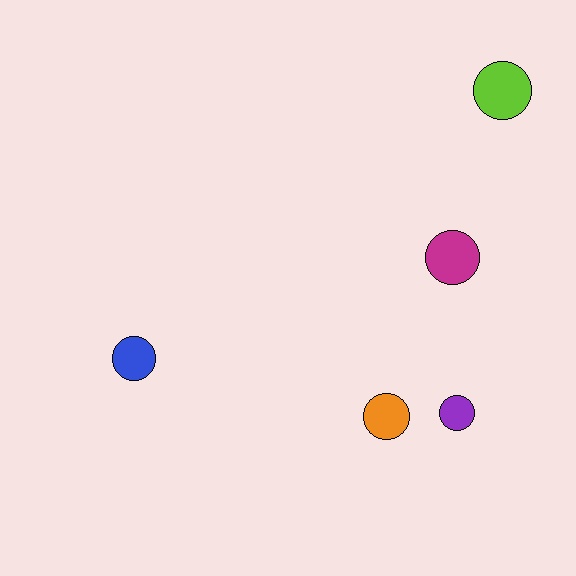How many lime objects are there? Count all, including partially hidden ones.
There is 1 lime object.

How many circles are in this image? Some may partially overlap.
There are 5 circles.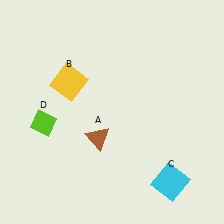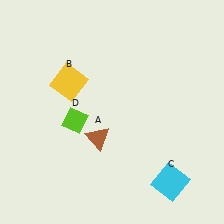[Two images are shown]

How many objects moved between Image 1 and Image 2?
1 object moved between the two images.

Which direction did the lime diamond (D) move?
The lime diamond (D) moved right.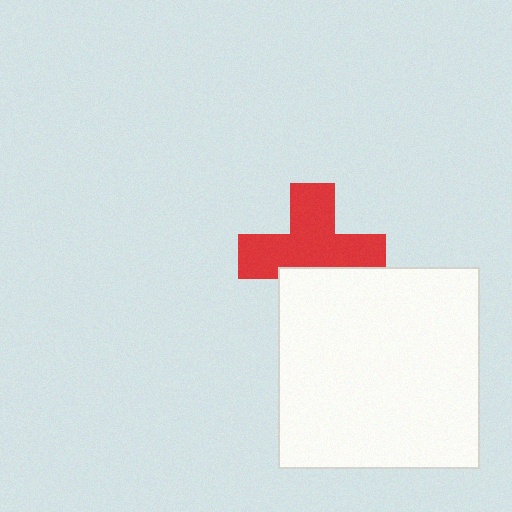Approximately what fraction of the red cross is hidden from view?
Roughly 32% of the red cross is hidden behind the white square.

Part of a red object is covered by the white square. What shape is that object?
It is a cross.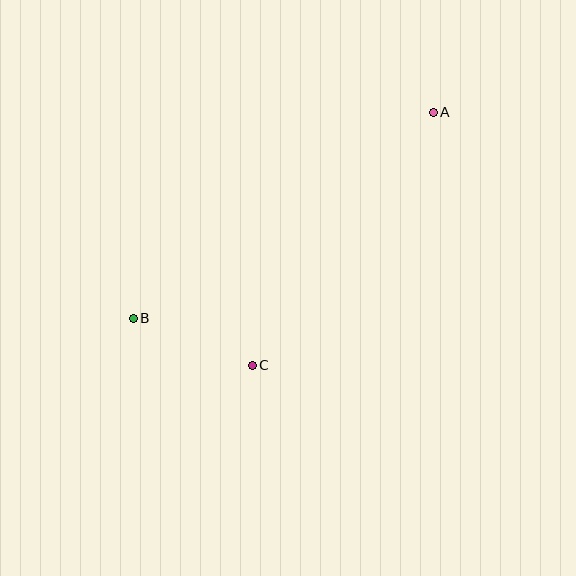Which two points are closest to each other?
Points B and C are closest to each other.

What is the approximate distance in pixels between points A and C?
The distance between A and C is approximately 311 pixels.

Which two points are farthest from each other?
Points A and B are farthest from each other.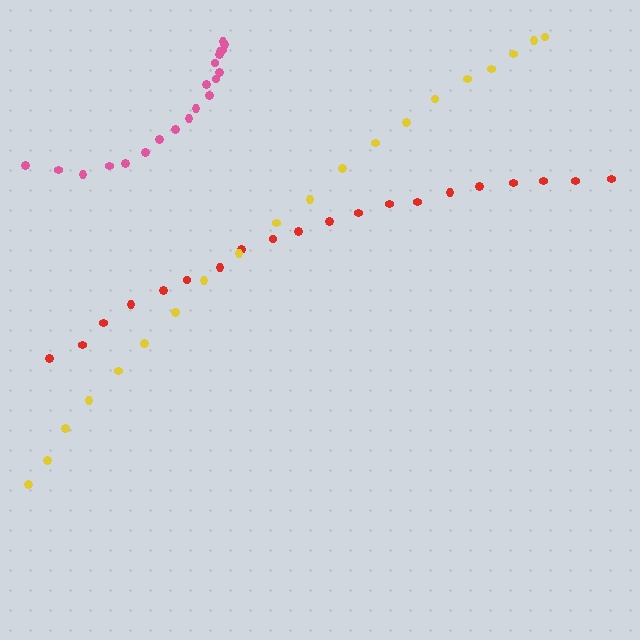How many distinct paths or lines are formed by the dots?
There are 3 distinct paths.